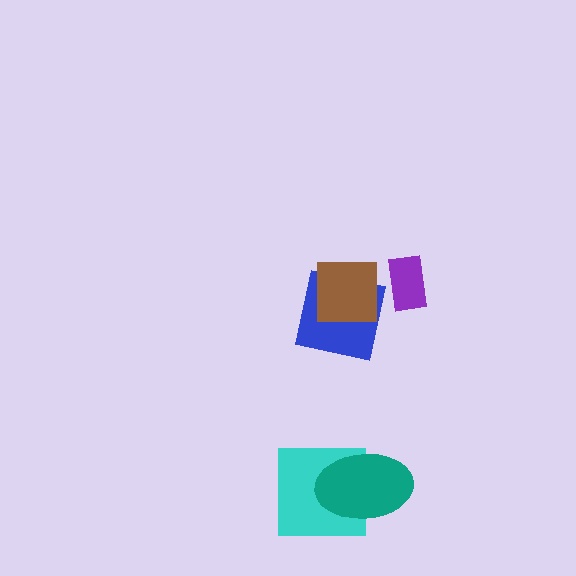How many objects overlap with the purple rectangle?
0 objects overlap with the purple rectangle.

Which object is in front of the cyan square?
The teal ellipse is in front of the cyan square.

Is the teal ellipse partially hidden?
No, no other shape covers it.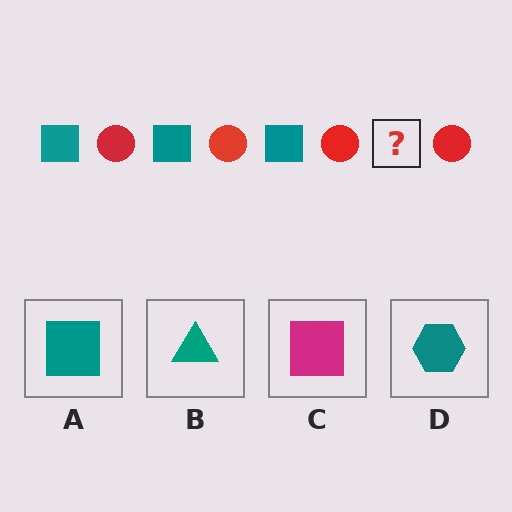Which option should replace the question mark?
Option A.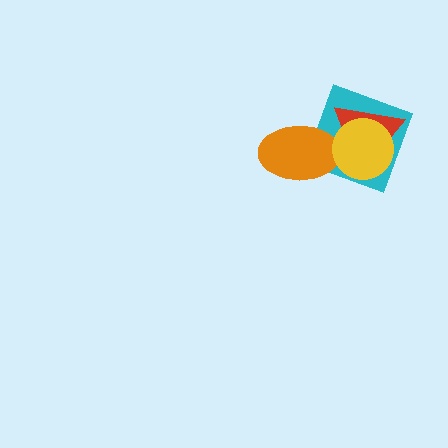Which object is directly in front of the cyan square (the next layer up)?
The orange ellipse is directly in front of the cyan square.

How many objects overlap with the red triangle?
3 objects overlap with the red triangle.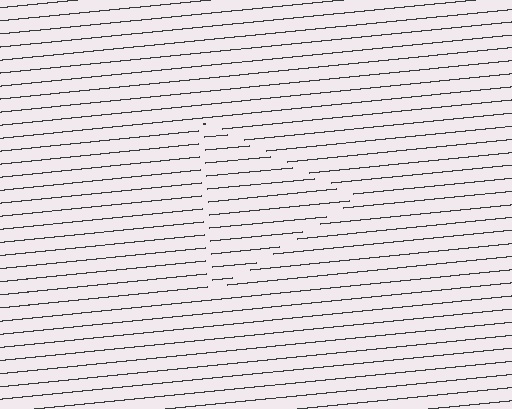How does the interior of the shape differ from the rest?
The interior of the shape contains the same grating, shifted by half a period — the contour is defined by the phase discontinuity where line-ends from the inner and outer gratings abut.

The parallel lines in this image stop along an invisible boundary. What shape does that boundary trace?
An illusory triangle. The interior of the shape contains the same grating, shifted by half a period — the contour is defined by the phase discontinuity where line-ends from the inner and outer gratings abut.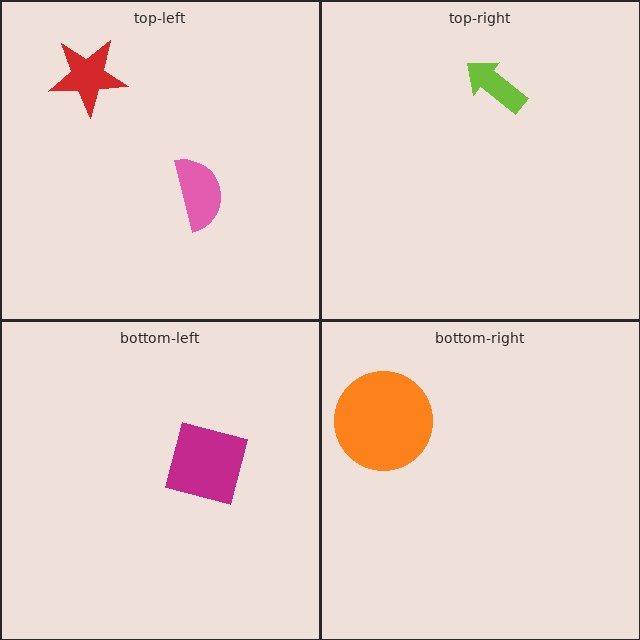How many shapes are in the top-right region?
1.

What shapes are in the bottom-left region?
The magenta square.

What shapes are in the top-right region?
The lime arrow.